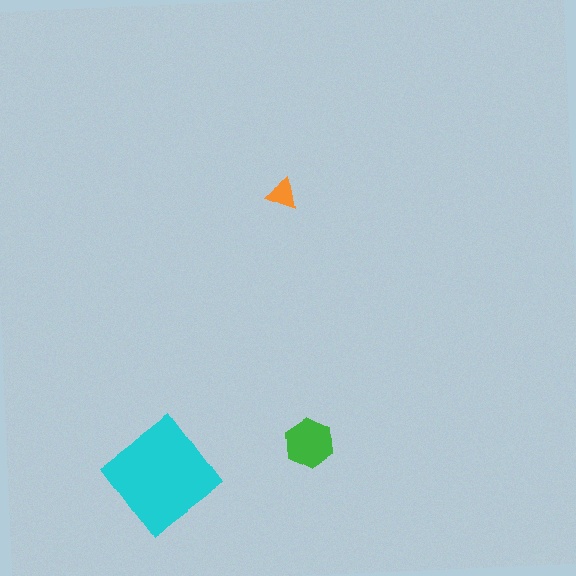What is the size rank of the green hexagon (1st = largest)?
2nd.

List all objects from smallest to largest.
The orange triangle, the green hexagon, the cyan diamond.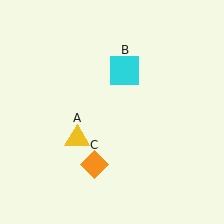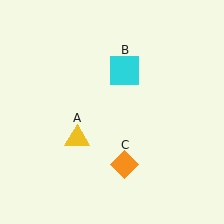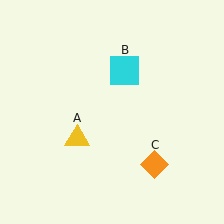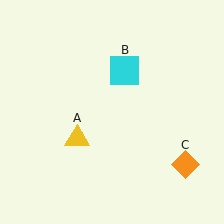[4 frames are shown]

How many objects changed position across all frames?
1 object changed position: orange diamond (object C).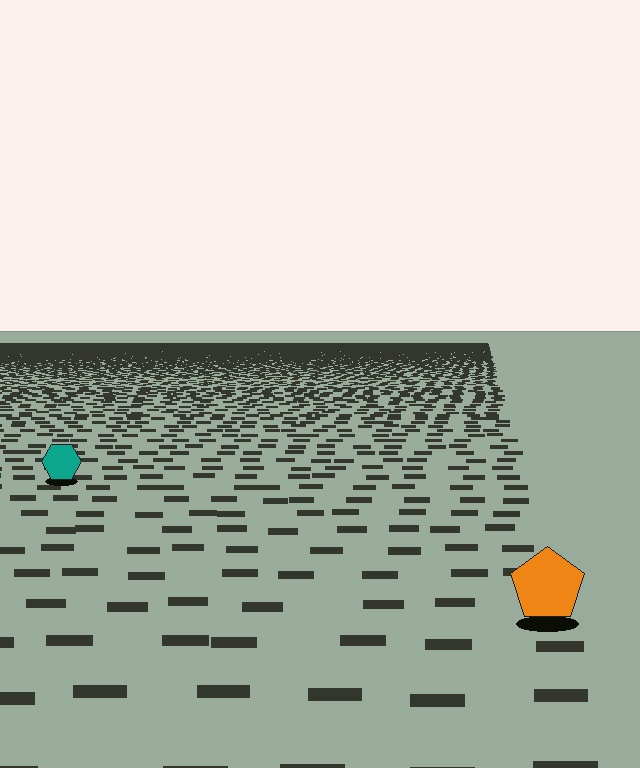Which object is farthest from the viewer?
The teal hexagon is farthest from the viewer. It appears smaller and the ground texture around it is denser.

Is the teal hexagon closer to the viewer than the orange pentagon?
No. The orange pentagon is closer — you can tell from the texture gradient: the ground texture is coarser near it.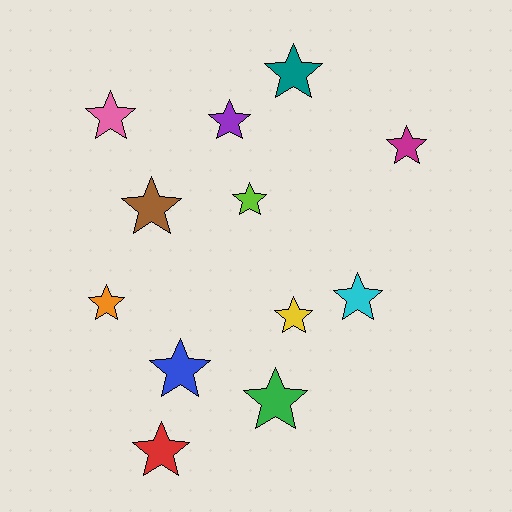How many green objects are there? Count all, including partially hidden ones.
There is 1 green object.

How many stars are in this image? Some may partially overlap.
There are 12 stars.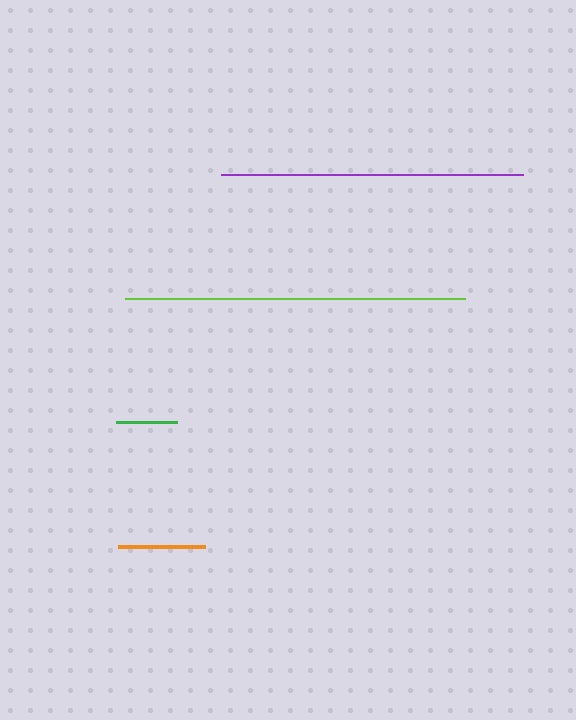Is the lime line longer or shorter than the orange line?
The lime line is longer than the orange line.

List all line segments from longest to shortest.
From longest to shortest: lime, purple, orange, green.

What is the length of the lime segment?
The lime segment is approximately 340 pixels long.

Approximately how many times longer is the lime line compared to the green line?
The lime line is approximately 5.6 times the length of the green line.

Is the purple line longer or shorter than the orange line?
The purple line is longer than the orange line.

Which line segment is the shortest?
The green line is the shortest at approximately 61 pixels.